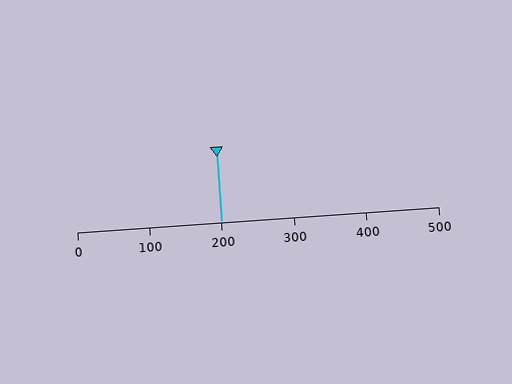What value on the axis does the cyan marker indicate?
The marker indicates approximately 200.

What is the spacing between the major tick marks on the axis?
The major ticks are spaced 100 apart.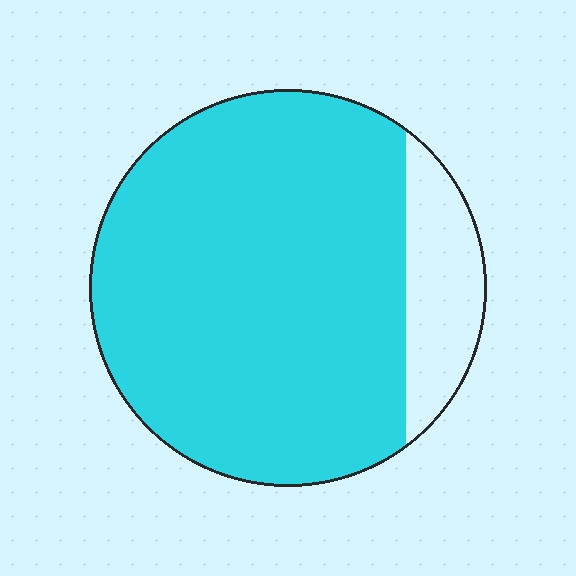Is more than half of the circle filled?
Yes.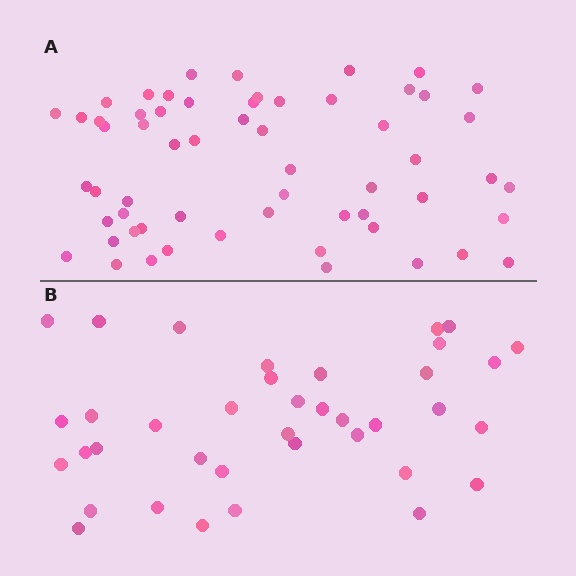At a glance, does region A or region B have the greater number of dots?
Region A (the top region) has more dots.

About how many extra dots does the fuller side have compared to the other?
Region A has approximately 20 more dots than region B.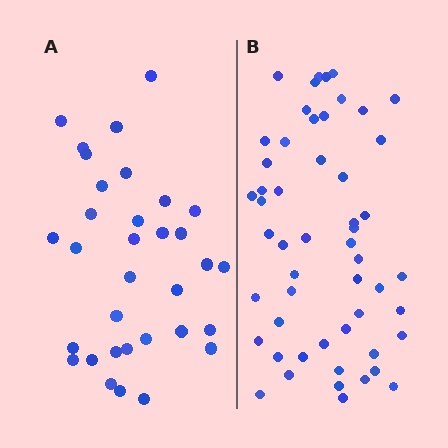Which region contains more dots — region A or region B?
Region B (the right region) has more dots.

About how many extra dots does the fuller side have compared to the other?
Region B has approximately 20 more dots than region A.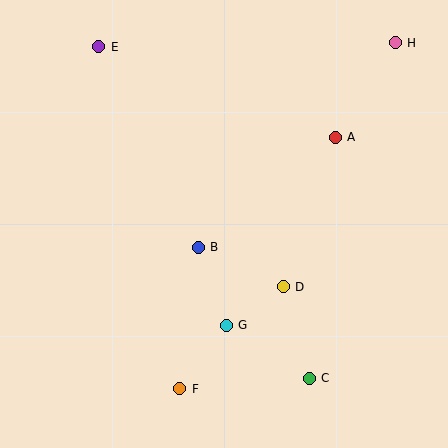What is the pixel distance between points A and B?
The distance between A and B is 176 pixels.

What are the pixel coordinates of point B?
Point B is at (198, 247).